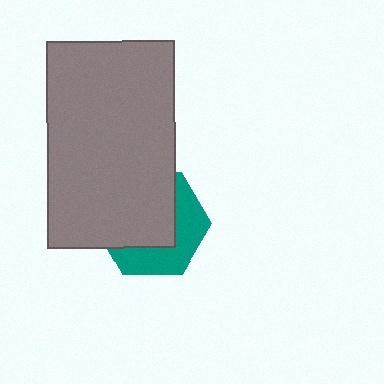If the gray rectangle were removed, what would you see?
You would see the complete teal hexagon.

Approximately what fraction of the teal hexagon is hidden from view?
Roughly 58% of the teal hexagon is hidden behind the gray rectangle.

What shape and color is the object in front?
The object in front is a gray rectangle.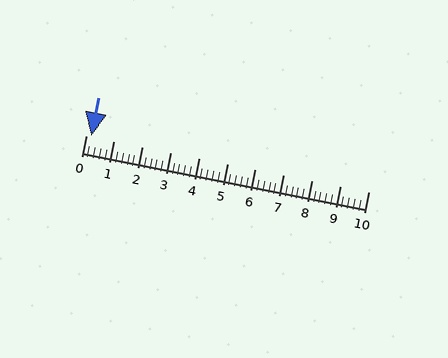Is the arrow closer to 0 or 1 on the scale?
The arrow is closer to 0.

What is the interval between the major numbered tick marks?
The major tick marks are spaced 1 units apart.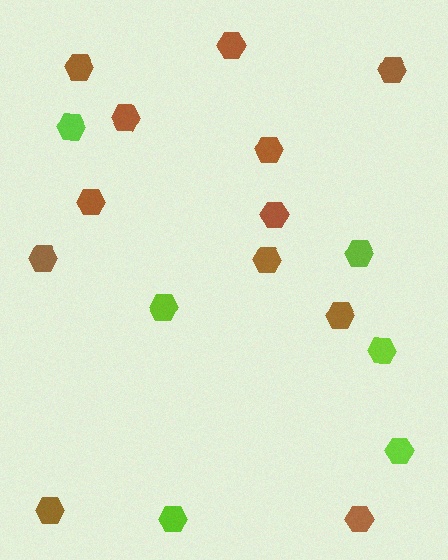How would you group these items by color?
There are 2 groups: one group of lime hexagons (6) and one group of brown hexagons (12).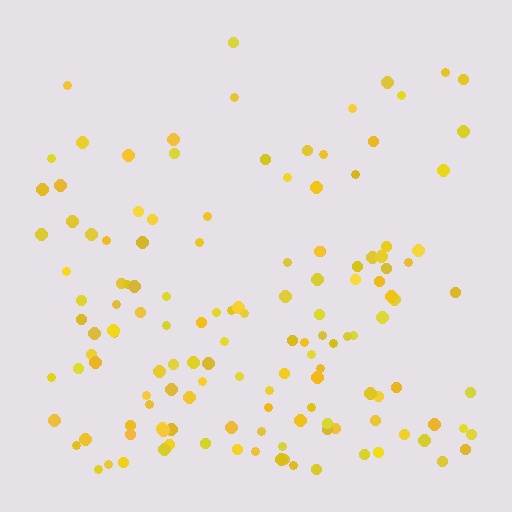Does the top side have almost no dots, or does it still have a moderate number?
Still a moderate number, just noticeably fewer than the bottom.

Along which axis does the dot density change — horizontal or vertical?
Vertical.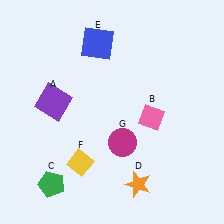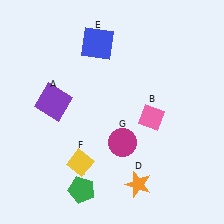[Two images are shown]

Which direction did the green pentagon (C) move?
The green pentagon (C) moved right.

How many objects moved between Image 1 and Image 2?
1 object moved between the two images.